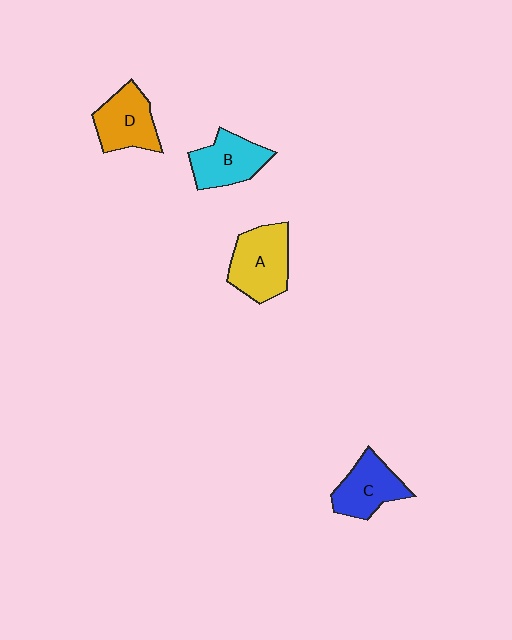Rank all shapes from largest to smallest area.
From largest to smallest: A (yellow), D (orange), B (cyan), C (blue).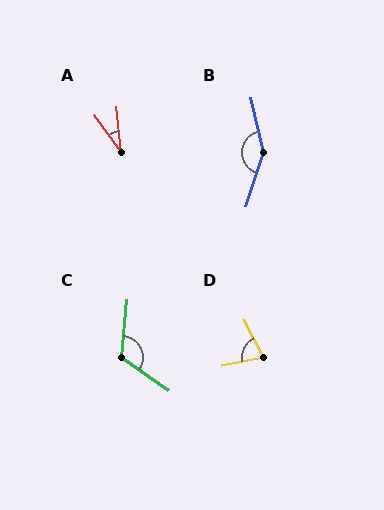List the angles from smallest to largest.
A (30°), D (74°), C (119°), B (149°).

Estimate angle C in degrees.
Approximately 119 degrees.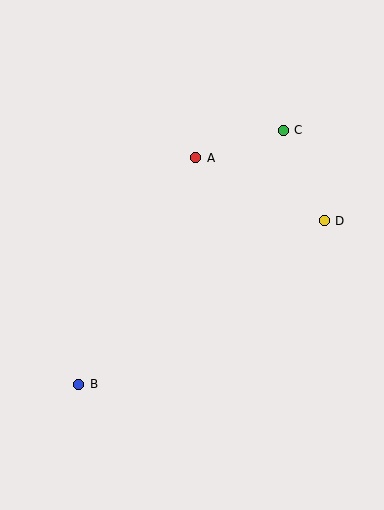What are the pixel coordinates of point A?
Point A is at (196, 158).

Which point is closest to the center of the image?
Point A at (196, 158) is closest to the center.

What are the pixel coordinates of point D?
Point D is at (324, 221).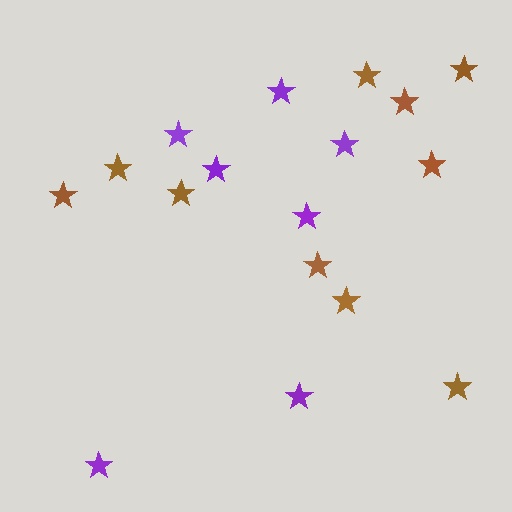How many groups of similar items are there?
There are 2 groups: one group of brown stars (10) and one group of purple stars (7).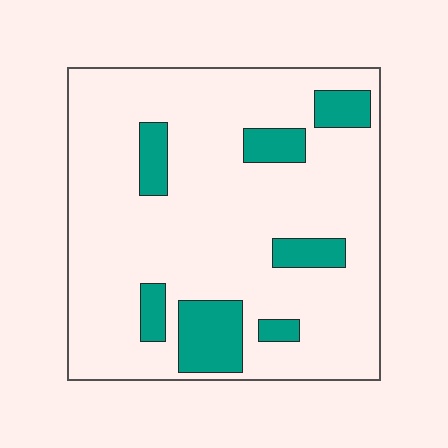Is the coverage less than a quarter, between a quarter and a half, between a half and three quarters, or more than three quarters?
Less than a quarter.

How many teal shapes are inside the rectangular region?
7.